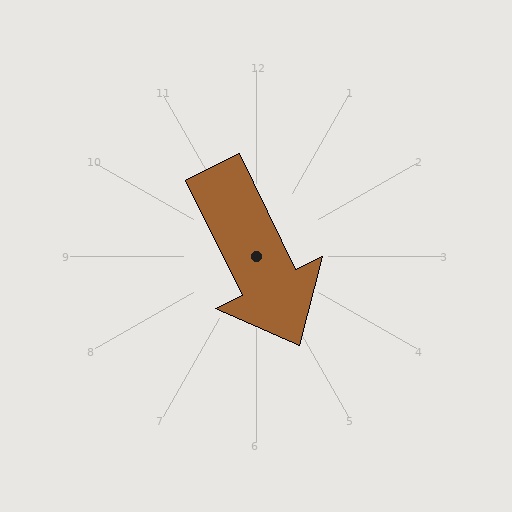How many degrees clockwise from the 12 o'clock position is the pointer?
Approximately 154 degrees.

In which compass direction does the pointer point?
Southeast.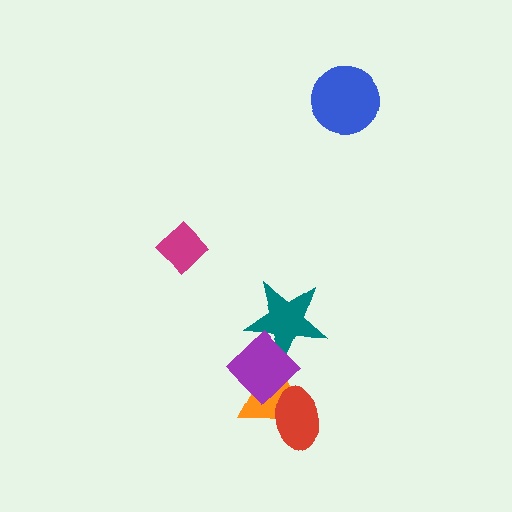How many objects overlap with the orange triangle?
2 objects overlap with the orange triangle.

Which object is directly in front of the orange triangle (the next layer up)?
The purple diamond is directly in front of the orange triangle.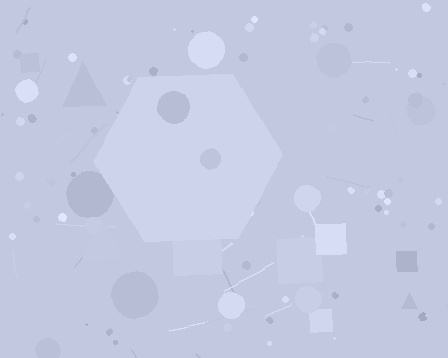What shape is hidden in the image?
A hexagon is hidden in the image.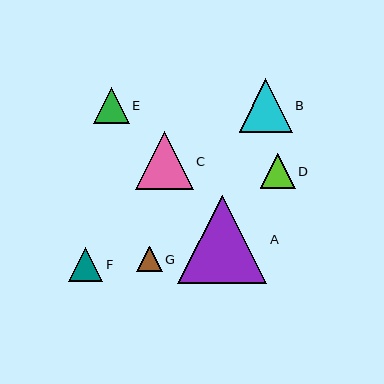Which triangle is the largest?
Triangle A is the largest with a size of approximately 89 pixels.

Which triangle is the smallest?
Triangle G is the smallest with a size of approximately 25 pixels.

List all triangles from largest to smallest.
From largest to smallest: A, C, B, E, D, F, G.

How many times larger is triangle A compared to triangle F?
Triangle A is approximately 2.6 times the size of triangle F.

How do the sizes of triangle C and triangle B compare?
Triangle C and triangle B are approximately the same size.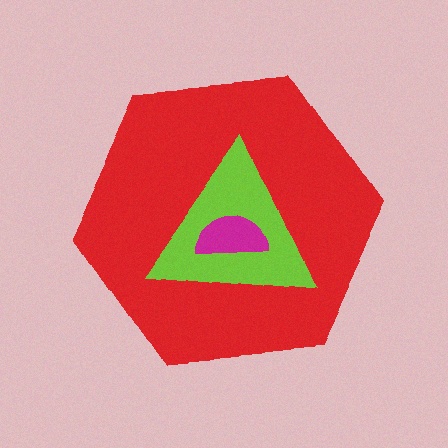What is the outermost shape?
The red hexagon.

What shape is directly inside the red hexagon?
The lime triangle.